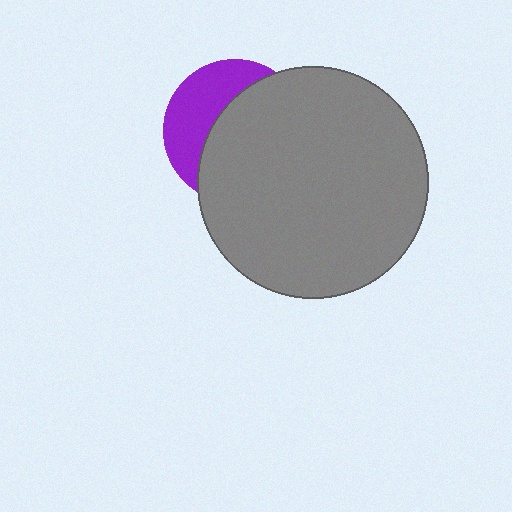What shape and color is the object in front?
The object in front is a gray circle.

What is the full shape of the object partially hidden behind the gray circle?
The partially hidden object is a purple circle.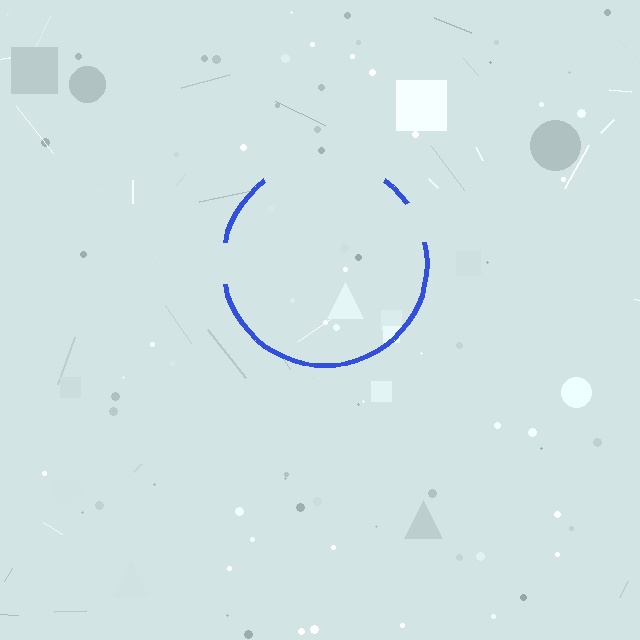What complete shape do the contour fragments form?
The contour fragments form a circle.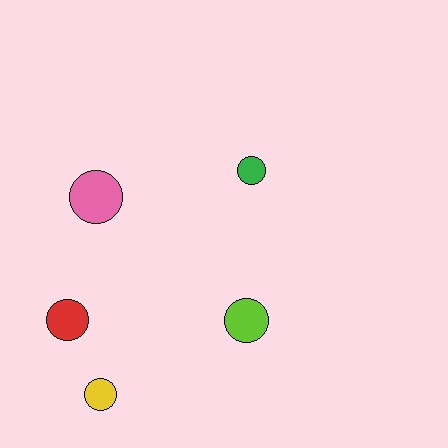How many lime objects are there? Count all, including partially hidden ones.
There is 1 lime object.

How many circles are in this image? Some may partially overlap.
There are 5 circles.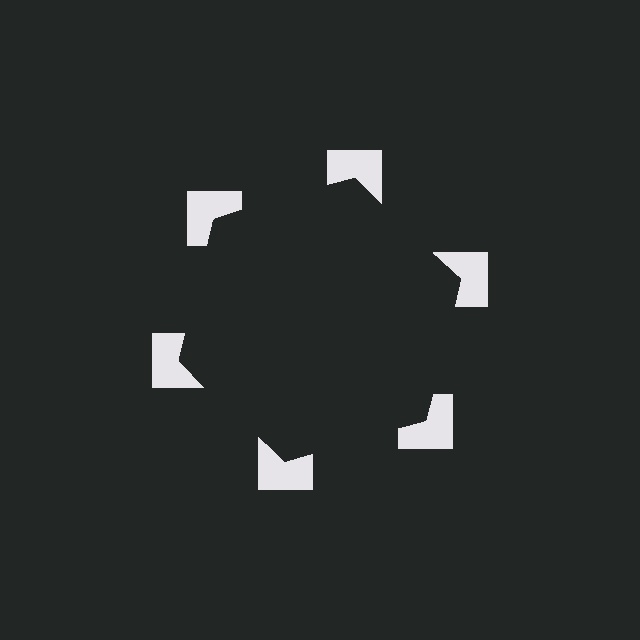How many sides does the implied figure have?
6 sides.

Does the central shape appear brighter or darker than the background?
It typically appears slightly darker than the background, even though no actual brightness change is drawn.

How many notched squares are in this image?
There are 6 — one at each vertex of the illusory hexagon.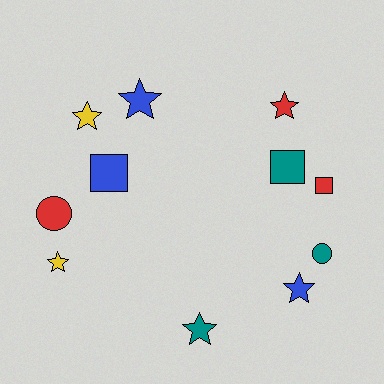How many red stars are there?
There is 1 red star.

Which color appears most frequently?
Red, with 3 objects.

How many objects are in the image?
There are 11 objects.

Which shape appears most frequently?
Star, with 6 objects.